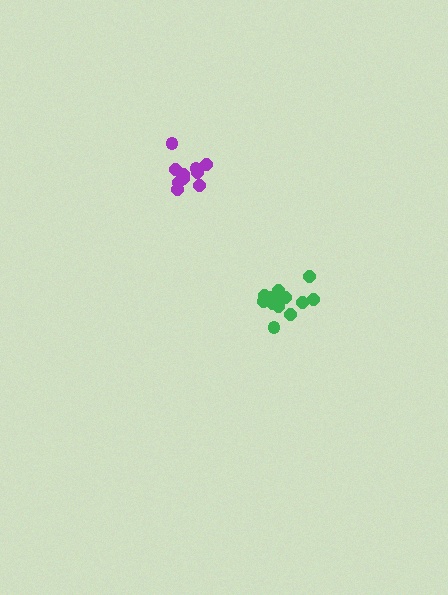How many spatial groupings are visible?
There are 2 spatial groupings.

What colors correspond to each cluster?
The clusters are colored: green, purple.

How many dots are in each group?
Group 1: 14 dots, Group 2: 10 dots (24 total).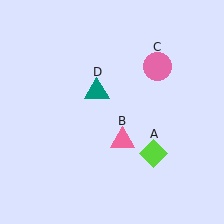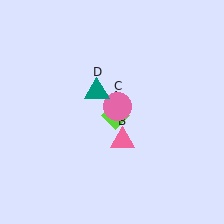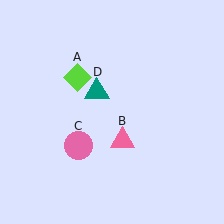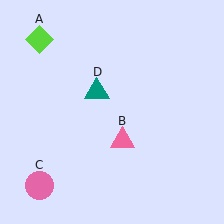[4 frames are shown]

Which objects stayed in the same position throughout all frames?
Pink triangle (object B) and teal triangle (object D) remained stationary.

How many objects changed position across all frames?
2 objects changed position: lime diamond (object A), pink circle (object C).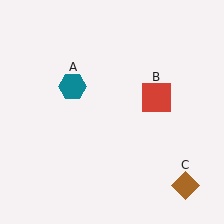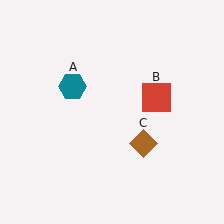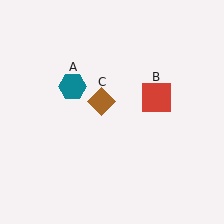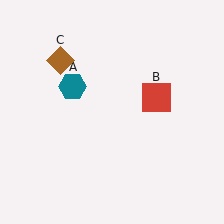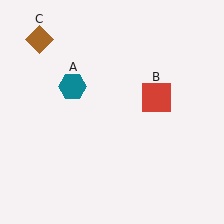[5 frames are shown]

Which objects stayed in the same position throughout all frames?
Teal hexagon (object A) and red square (object B) remained stationary.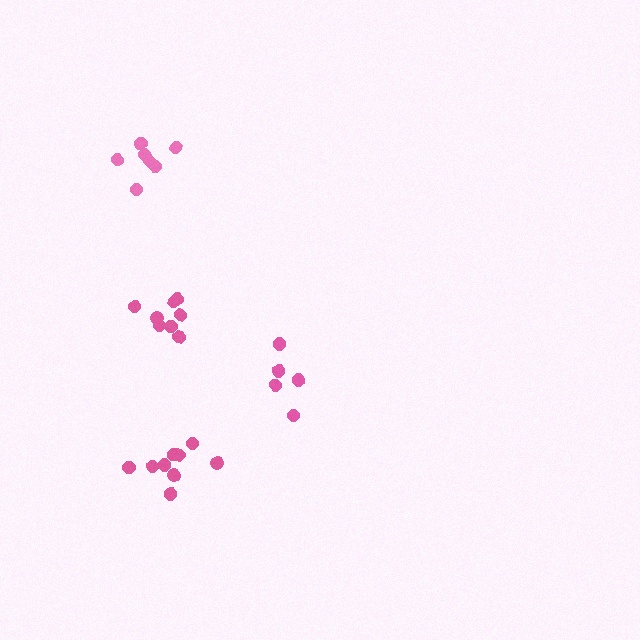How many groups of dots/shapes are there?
There are 4 groups.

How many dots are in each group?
Group 1: 7 dots, Group 2: 5 dots, Group 3: 9 dots, Group 4: 8 dots (29 total).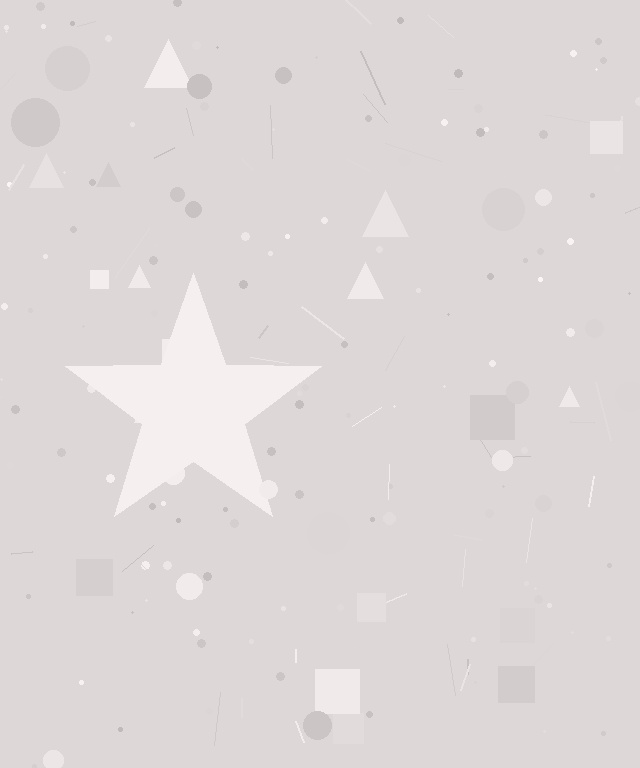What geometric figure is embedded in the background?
A star is embedded in the background.